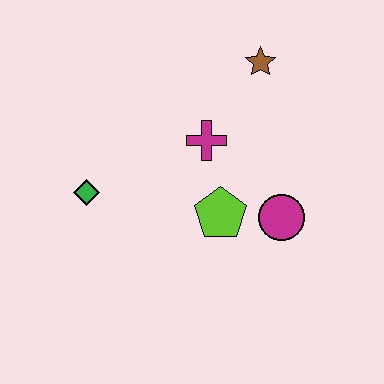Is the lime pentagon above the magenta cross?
No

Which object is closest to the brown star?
The magenta cross is closest to the brown star.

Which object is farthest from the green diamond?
The brown star is farthest from the green diamond.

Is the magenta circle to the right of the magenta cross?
Yes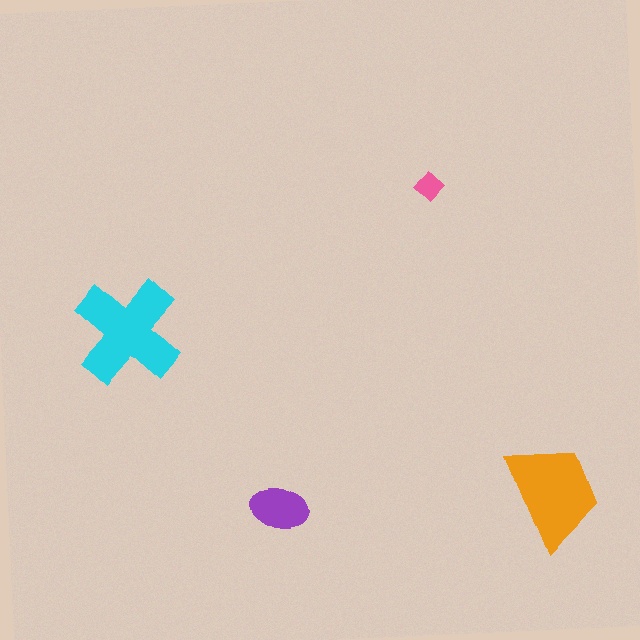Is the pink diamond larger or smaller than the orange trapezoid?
Smaller.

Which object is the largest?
The cyan cross.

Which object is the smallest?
The pink diamond.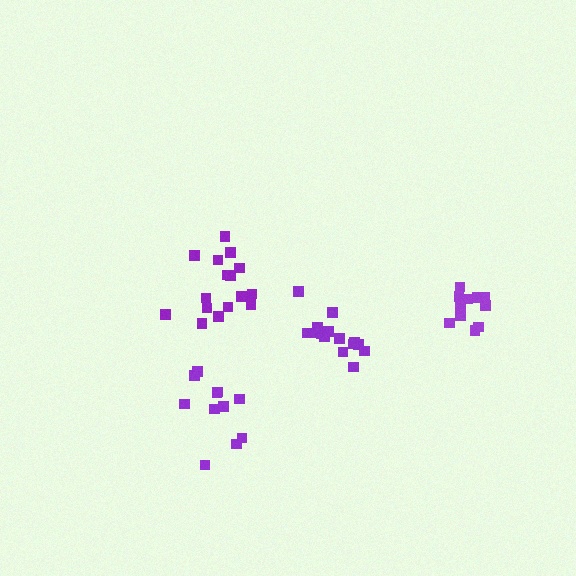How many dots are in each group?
Group 1: 16 dots, Group 2: 11 dots, Group 3: 11 dots, Group 4: 15 dots (53 total).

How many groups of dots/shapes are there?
There are 4 groups.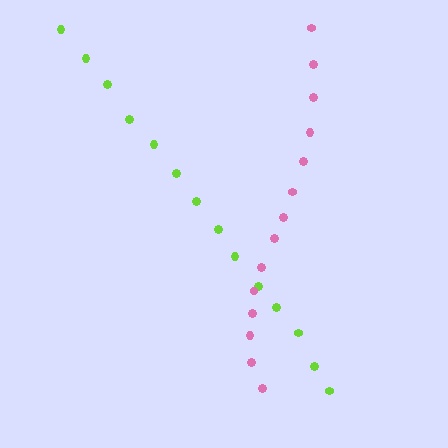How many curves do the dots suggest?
There are 2 distinct paths.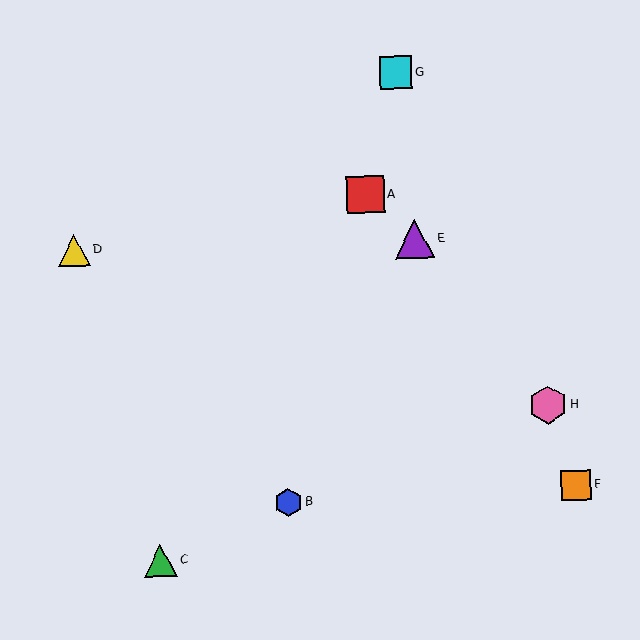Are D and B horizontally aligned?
No, D is at y≈250 and B is at y≈503.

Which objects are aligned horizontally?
Objects D, E are aligned horizontally.